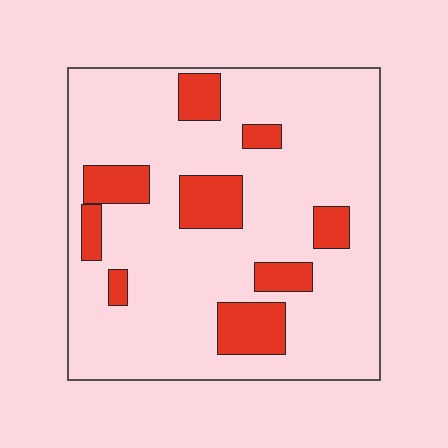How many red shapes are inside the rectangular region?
9.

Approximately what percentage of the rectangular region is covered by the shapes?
Approximately 20%.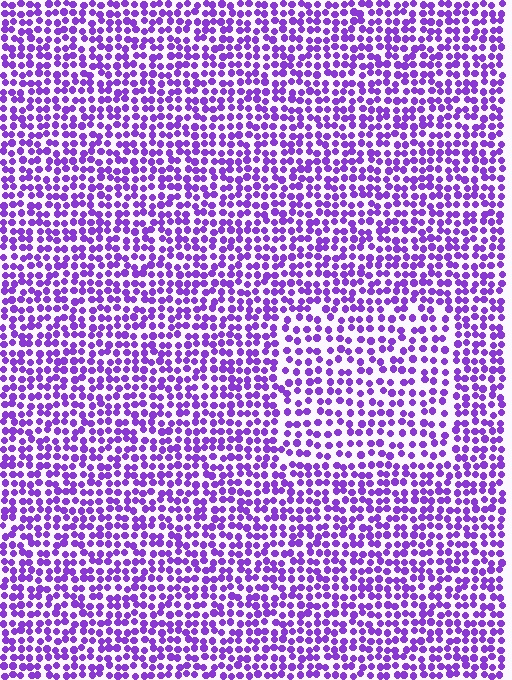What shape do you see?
I see a rectangle.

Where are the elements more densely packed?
The elements are more densely packed outside the rectangle boundary.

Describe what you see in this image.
The image contains small purple elements arranged at two different densities. A rectangle-shaped region is visible where the elements are less densely packed than the surrounding area.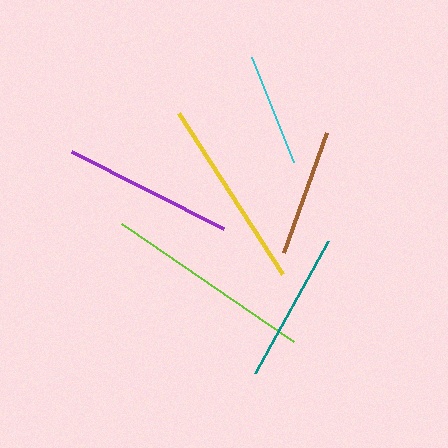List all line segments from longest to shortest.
From longest to shortest: lime, yellow, purple, teal, brown, cyan.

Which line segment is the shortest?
The cyan line is the shortest at approximately 113 pixels.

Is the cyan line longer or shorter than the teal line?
The teal line is longer than the cyan line.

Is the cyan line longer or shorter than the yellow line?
The yellow line is longer than the cyan line.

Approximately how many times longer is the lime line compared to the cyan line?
The lime line is approximately 1.8 times the length of the cyan line.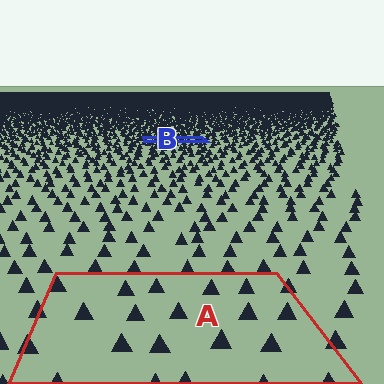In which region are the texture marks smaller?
The texture marks are smaller in region B, because it is farther away.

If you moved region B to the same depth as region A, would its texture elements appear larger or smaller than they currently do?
They would appear larger. At a closer depth, the same texture elements are projected at a bigger on-screen size.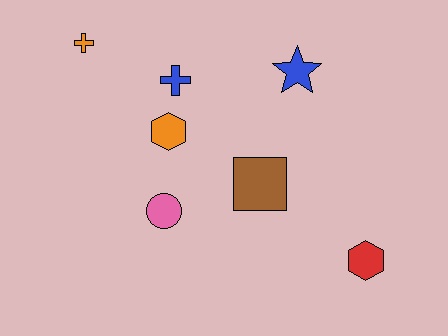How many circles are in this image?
There is 1 circle.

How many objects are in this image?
There are 7 objects.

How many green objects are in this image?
There are no green objects.